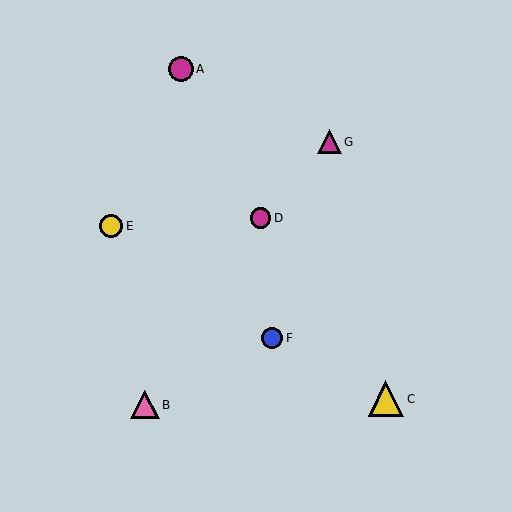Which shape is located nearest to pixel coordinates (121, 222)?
The yellow circle (labeled E) at (111, 226) is nearest to that location.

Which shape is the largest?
The yellow triangle (labeled C) is the largest.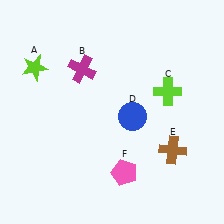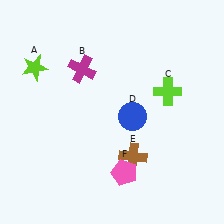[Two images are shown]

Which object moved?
The brown cross (E) moved left.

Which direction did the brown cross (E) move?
The brown cross (E) moved left.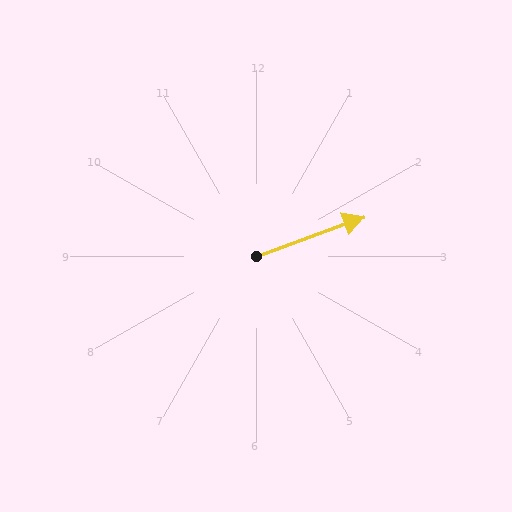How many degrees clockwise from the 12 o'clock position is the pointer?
Approximately 70 degrees.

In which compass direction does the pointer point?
East.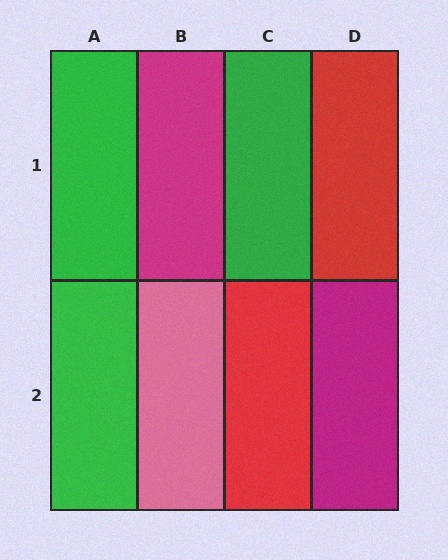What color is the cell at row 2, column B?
Pink.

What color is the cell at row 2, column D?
Magenta.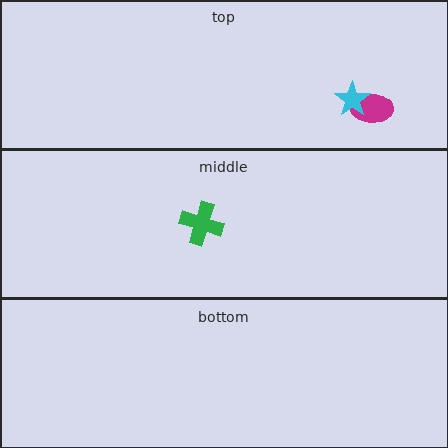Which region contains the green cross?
The middle region.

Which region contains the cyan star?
The top region.